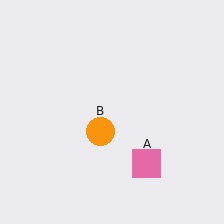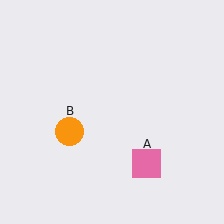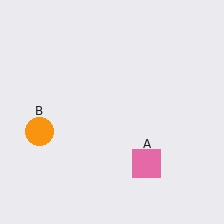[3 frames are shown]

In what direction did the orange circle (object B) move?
The orange circle (object B) moved left.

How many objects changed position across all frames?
1 object changed position: orange circle (object B).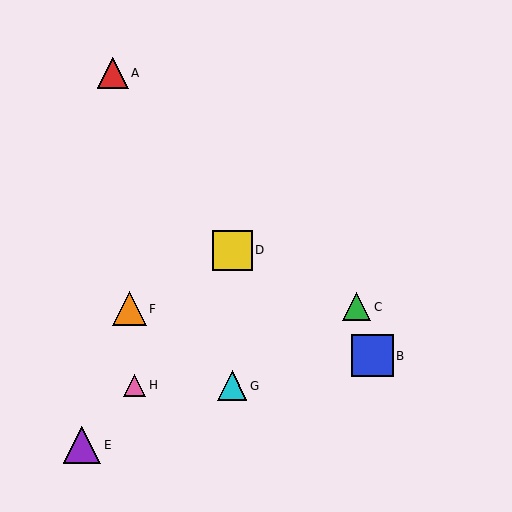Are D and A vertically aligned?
No, D is at x≈232 and A is at x≈113.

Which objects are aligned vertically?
Objects D, G are aligned vertically.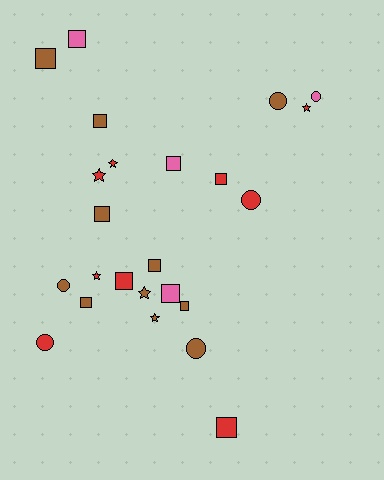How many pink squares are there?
There are 3 pink squares.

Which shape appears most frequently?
Square, with 12 objects.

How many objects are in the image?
There are 24 objects.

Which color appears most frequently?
Brown, with 11 objects.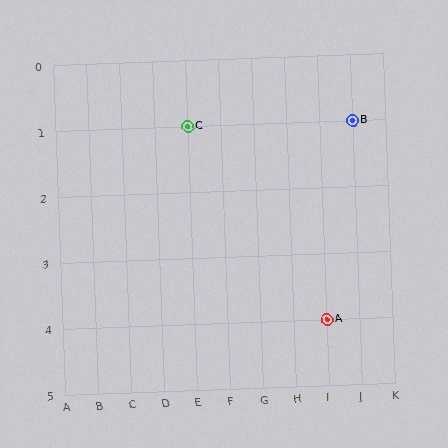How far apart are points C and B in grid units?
Points C and B are 5 columns apart.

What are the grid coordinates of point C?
Point C is at grid coordinates (E, 1).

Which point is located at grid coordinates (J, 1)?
Point B is at (J, 1).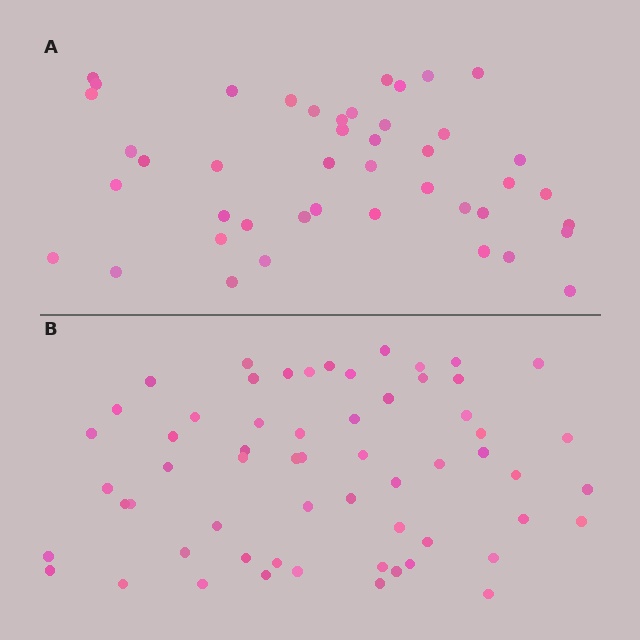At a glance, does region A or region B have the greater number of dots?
Region B (the bottom region) has more dots.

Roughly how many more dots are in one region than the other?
Region B has approximately 15 more dots than region A.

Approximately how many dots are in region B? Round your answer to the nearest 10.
About 60 dots.